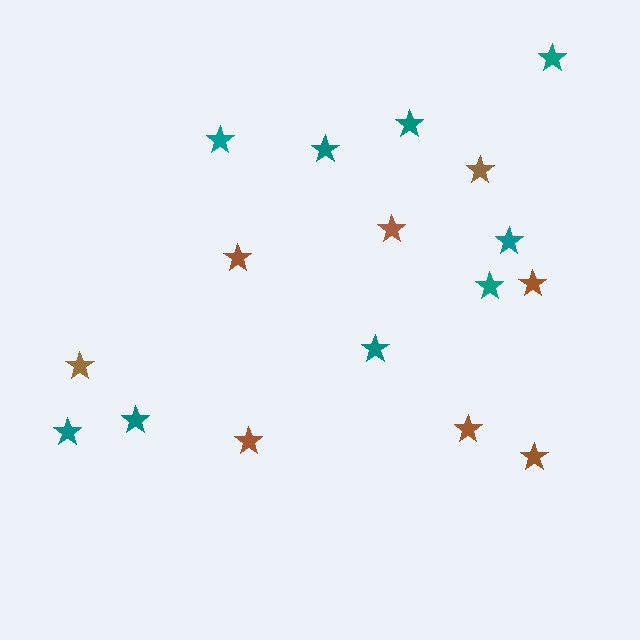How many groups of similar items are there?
There are 2 groups: one group of brown stars (8) and one group of teal stars (9).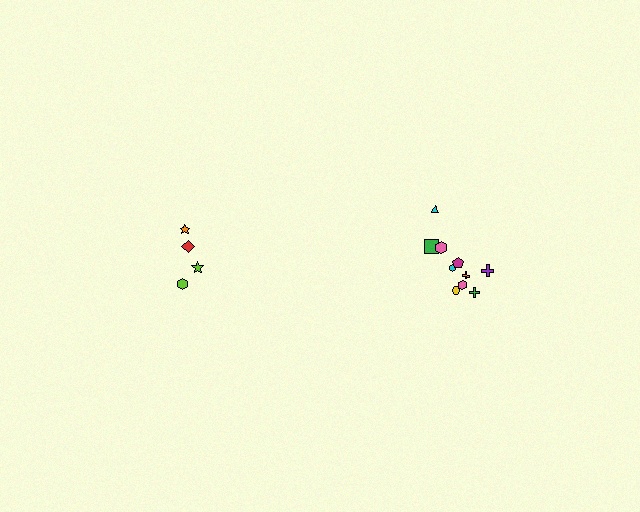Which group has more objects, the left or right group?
The right group.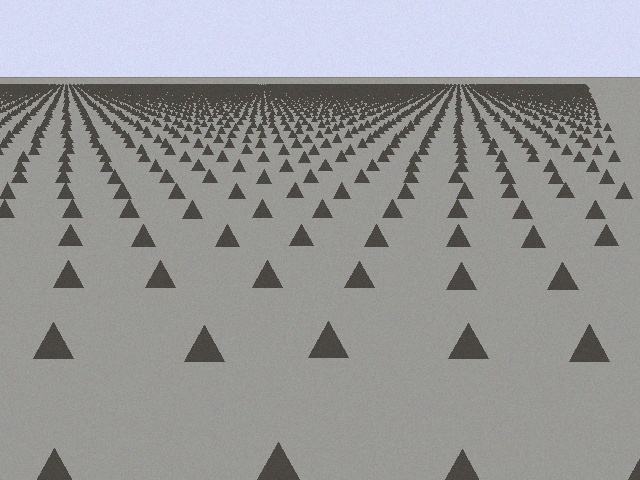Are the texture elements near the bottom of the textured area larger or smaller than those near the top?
Larger. Near the bottom, elements are closer to the viewer and appear at a bigger on-screen size.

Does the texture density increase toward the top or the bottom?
Density increases toward the top.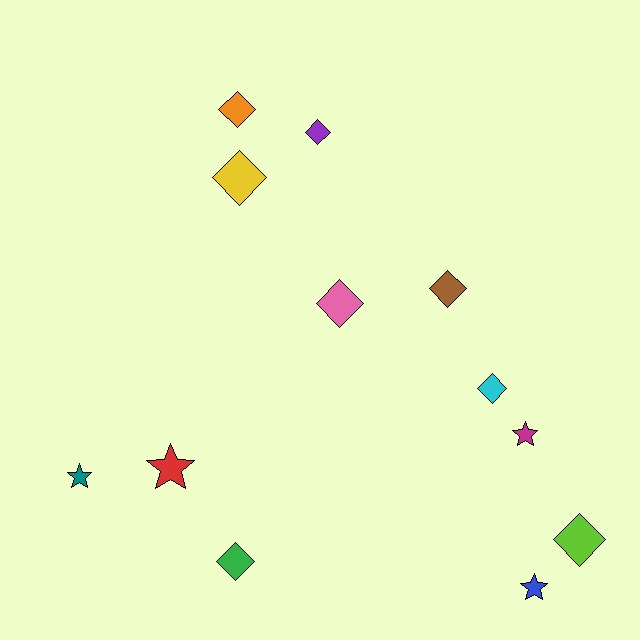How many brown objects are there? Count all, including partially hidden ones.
There is 1 brown object.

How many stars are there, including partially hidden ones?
There are 4 stars.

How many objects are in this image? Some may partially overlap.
There are 12 objects.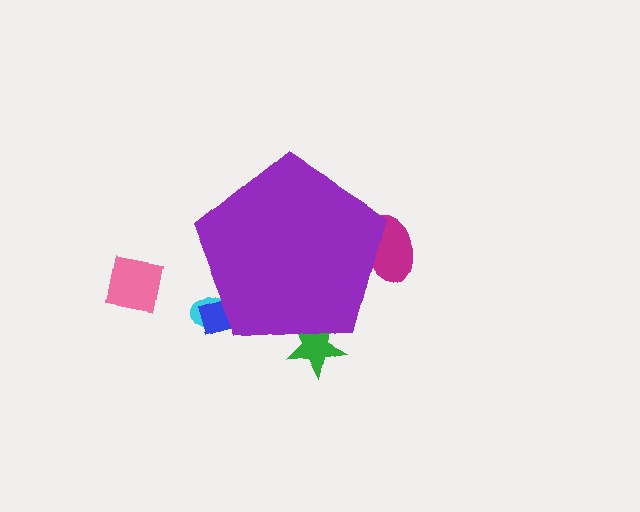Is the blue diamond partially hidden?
Yes, the blue diamond is partially hidden behind the purple pentagon.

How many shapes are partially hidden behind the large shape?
4 shapes are partially hidden.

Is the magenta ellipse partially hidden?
Yes, the magenta ellipse is partially hidden behind the purple pentagon.